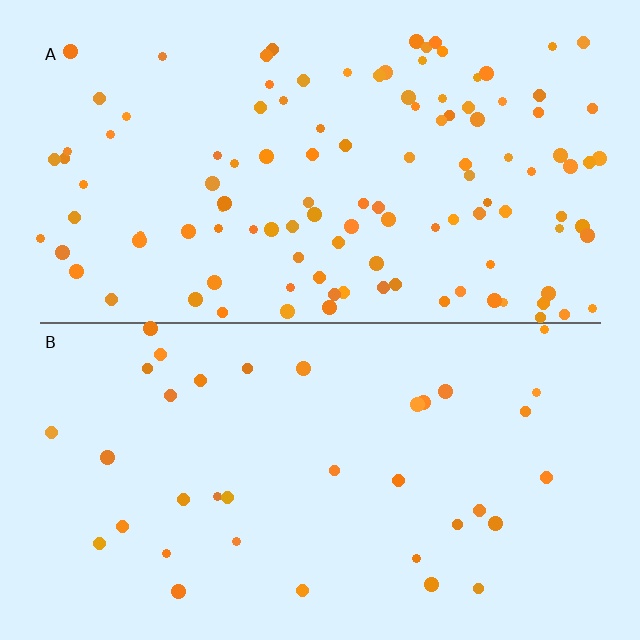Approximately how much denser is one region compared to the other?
Approximately 3.2× — region A over region B.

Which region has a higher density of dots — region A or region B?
A (the top).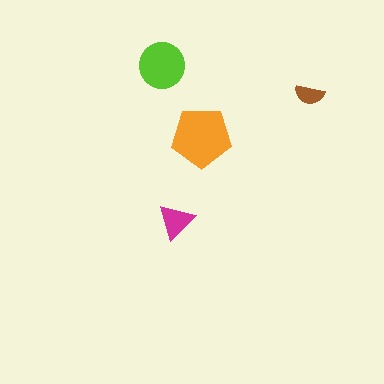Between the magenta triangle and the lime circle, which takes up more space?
The lime circle.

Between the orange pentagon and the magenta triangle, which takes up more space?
The orange pentagon.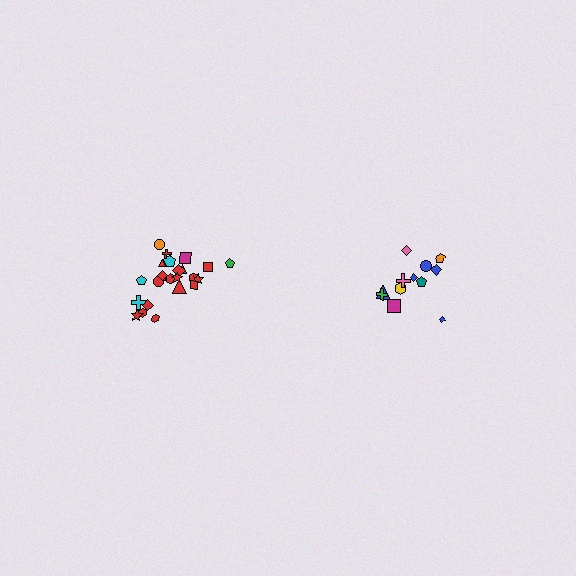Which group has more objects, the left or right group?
The left group.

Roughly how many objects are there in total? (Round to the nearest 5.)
Roughly 35 objects in total.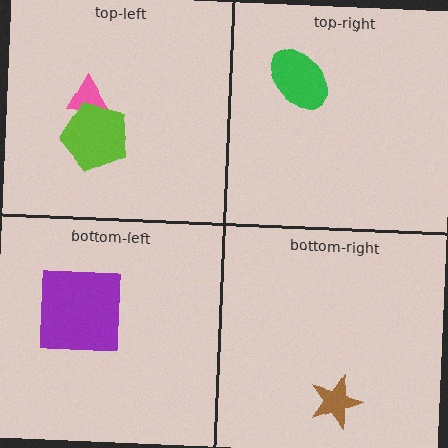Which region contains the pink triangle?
The top-left region.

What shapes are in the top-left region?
The pink triangle, the lime pentagon.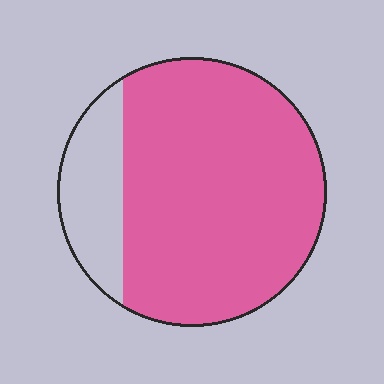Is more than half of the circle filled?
Yes.